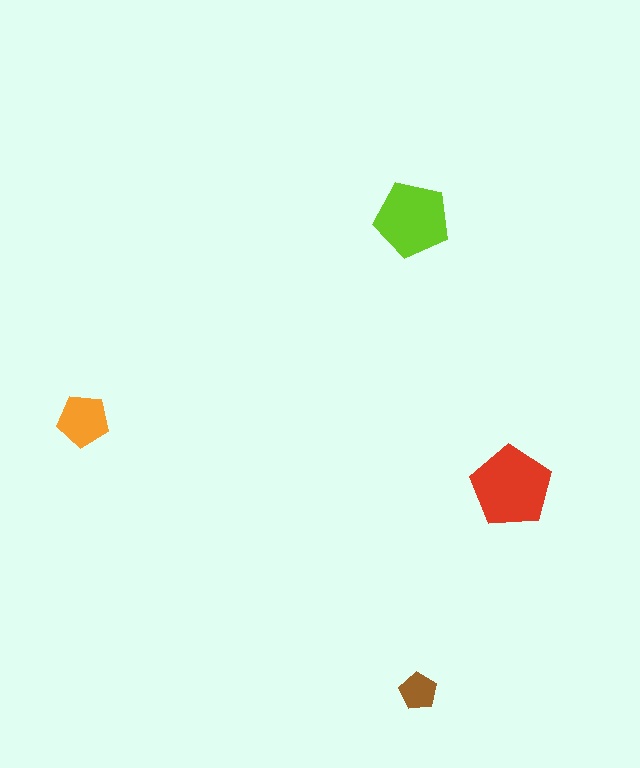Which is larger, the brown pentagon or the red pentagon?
The red one.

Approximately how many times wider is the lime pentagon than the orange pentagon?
About 1.5 times wider.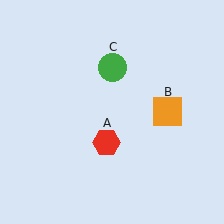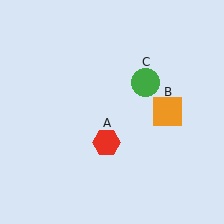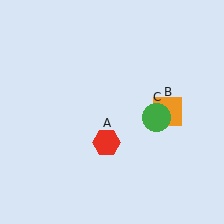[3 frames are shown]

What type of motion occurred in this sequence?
The green circle (object C) rotated clockwise around the center of the scene.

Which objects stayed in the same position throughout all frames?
Red hexagon (object A) and orange square (object B) remained stationary.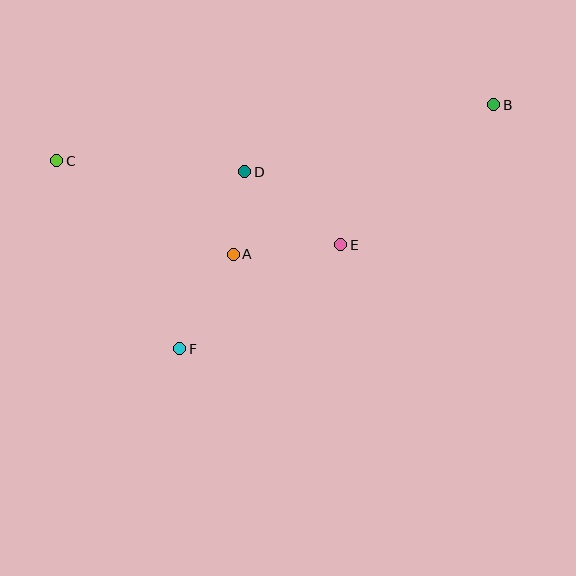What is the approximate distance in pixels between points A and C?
The distance between A and C is approximately 200 pixels.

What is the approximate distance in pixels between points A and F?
The distance between A and F is approximately 108 pixels.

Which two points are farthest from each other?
Points B and C are farthest from each other.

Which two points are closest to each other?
Points A and D are closest to each other.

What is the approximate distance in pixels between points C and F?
The distance between C and F is approximately 225 pixels.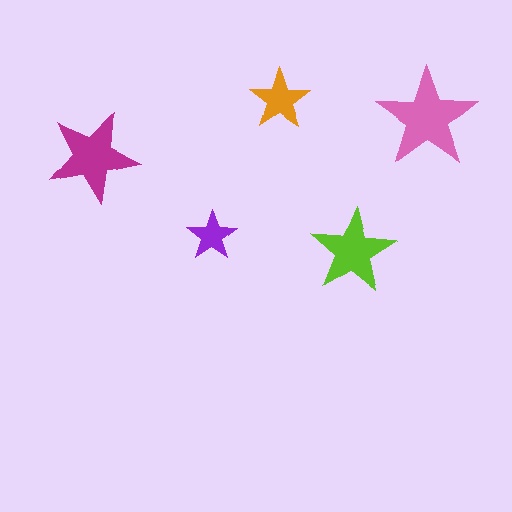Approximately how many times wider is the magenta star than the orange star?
About 1.5 times wider.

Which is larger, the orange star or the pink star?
The pink one.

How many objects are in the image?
There are 5 objects in the image.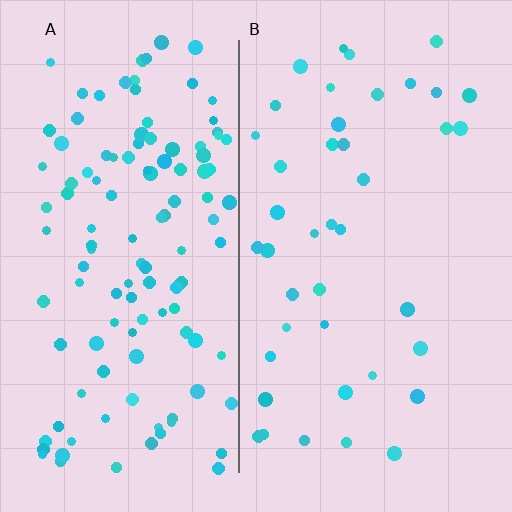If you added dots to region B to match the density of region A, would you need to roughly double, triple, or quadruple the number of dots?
Approximately triple.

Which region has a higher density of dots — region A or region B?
A (the left).